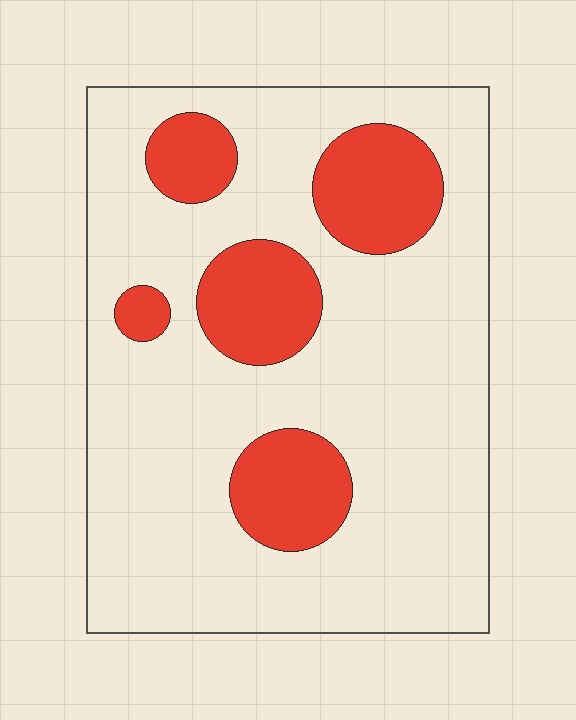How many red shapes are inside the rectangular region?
5.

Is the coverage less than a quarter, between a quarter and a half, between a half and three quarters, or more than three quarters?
Less than a quarter.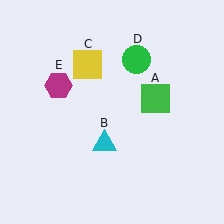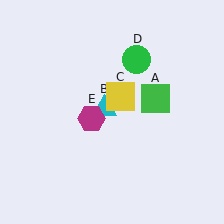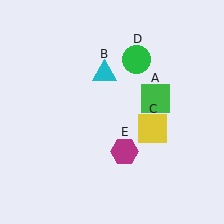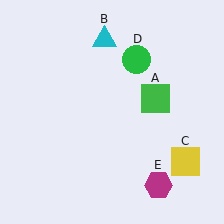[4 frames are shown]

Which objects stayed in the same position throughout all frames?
Green square (object A) and green circle (object D) remained stationary.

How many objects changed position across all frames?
3 objects changed position: cyan triangle (object B), yellow square (object C), magenta hexagon (object E).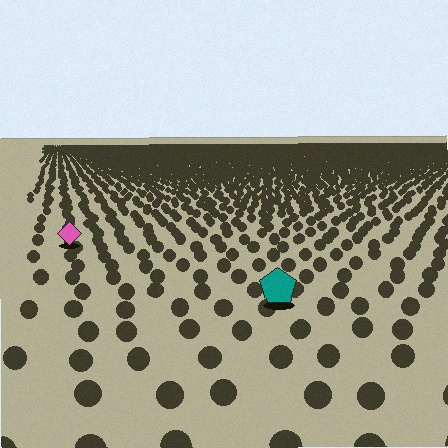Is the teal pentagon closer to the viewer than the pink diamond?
Yes. The teal pentagon is closer — you can tell from the texture gradient: the ground texture is coarser near it.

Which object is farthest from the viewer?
The pink diamond is farthest from the viewer. It appears smaller and the ground texture around it is denser.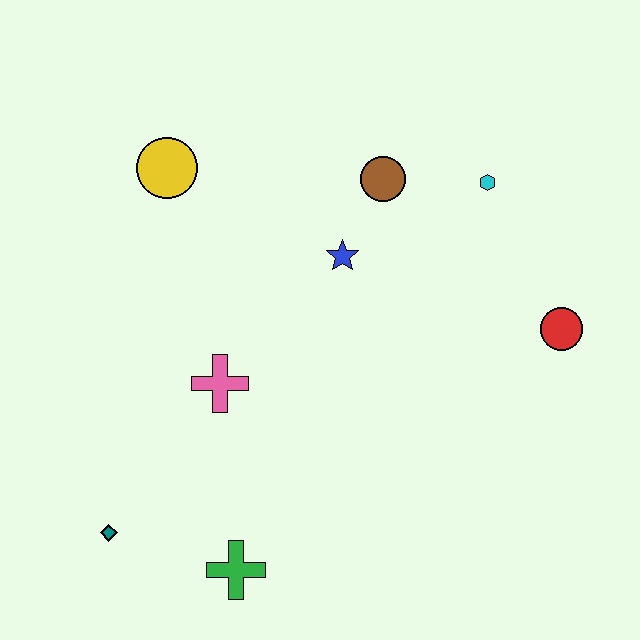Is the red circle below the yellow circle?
Yes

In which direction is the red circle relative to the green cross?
The red circle is to the right of the green cross.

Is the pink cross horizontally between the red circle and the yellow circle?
Yes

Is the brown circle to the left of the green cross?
No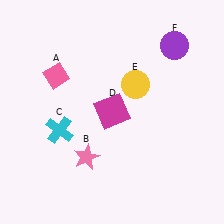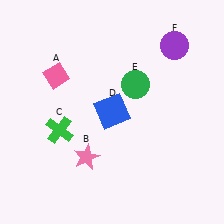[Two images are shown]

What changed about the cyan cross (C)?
In Image 1, C is cyan. In Image 2, it changed to green.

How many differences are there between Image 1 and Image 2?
There are 3 differences between the two images.